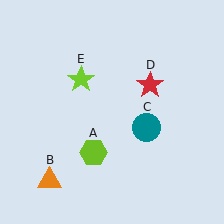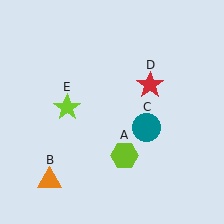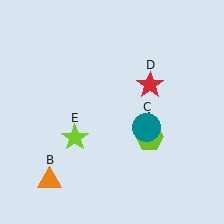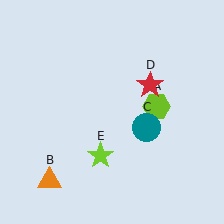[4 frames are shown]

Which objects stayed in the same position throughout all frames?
Orange triangle (object B) and teal circle (object C) and red star (object D) remained stationary.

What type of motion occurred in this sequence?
The lime hexagon (object A), lime star (object E) rotated counterclockwise around the center of the scene.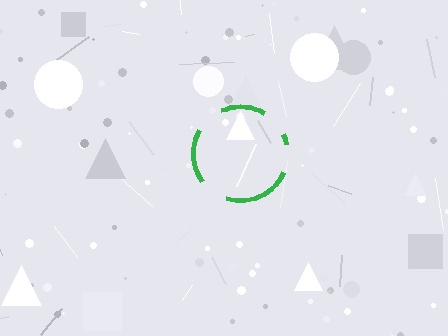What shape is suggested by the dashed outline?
The dashed outline suggests a circle.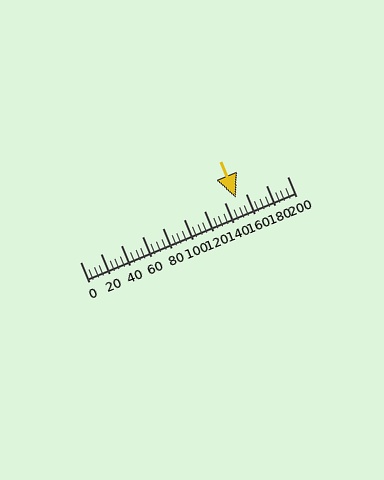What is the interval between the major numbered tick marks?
The major tick marks are spaced 20 units apart.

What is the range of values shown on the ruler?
The ruler shows values from 0 to 200.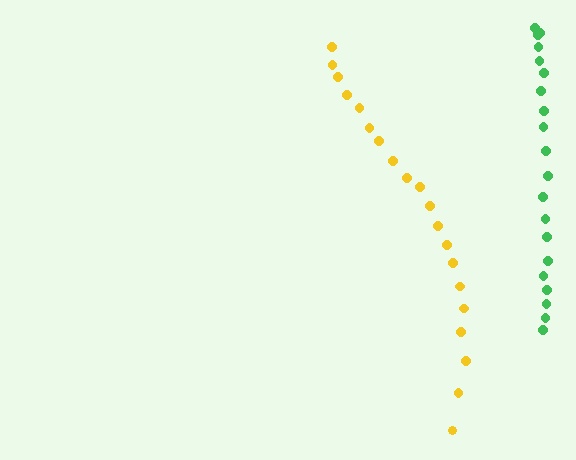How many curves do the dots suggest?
There are 2 distinct paths.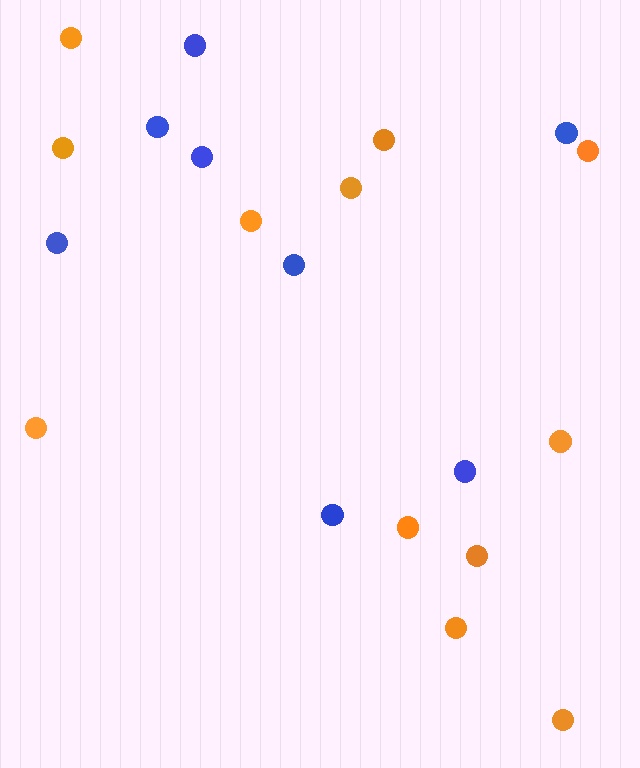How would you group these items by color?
There are 2 groups: one group of orange circles (12) and one group of blue circles (8).